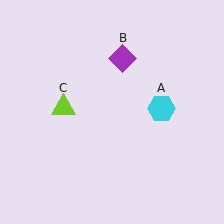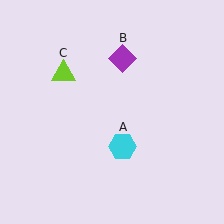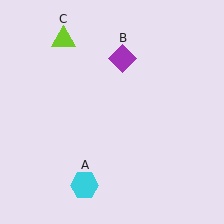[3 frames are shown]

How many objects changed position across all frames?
2 objects changed position: cyan hexagon (object A), lime triangle (object C).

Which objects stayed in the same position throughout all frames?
Purple diamond (object B) remained stationary.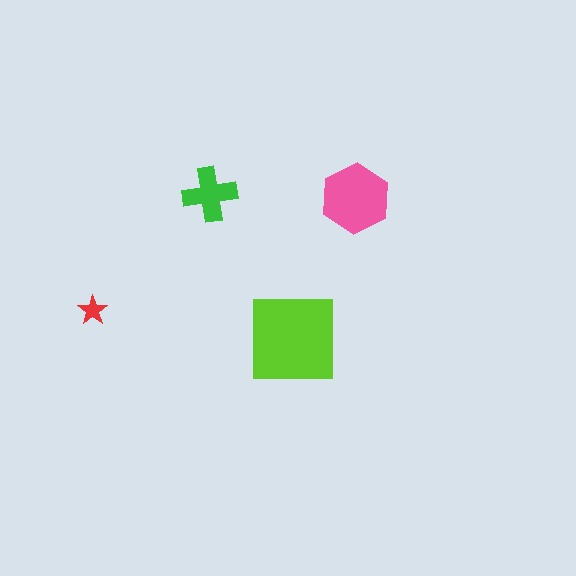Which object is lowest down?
The lime square is bottommost.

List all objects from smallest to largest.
The red star, the green cross, the pink hexagon, the lime square.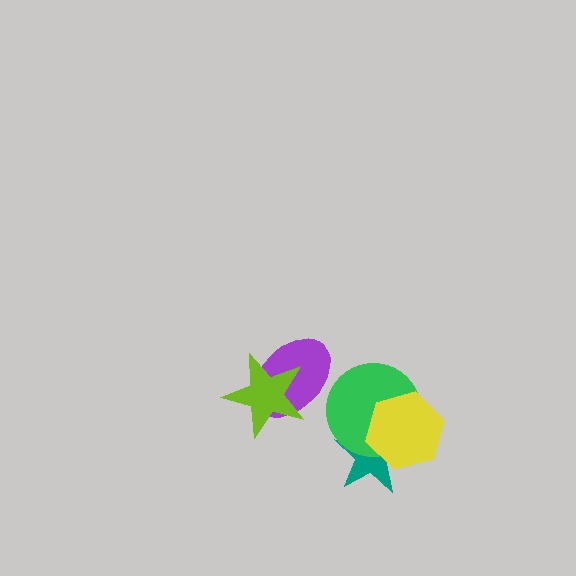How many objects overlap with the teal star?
2 objects overlap with the teal star.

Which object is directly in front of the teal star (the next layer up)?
The green circle is directly in front of the teal star.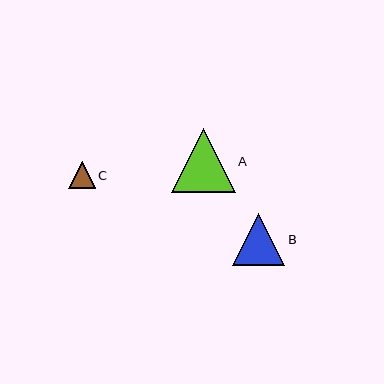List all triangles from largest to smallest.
From largest to smallest: A, B, C.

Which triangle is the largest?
Triangle A is the largest with a size of approximately 64 pixels.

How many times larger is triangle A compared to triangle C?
Triangle A is approximately 2.4 times the size of triangle C.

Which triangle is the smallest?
Triangle C is the smallest with a size of approximately 26 pixels.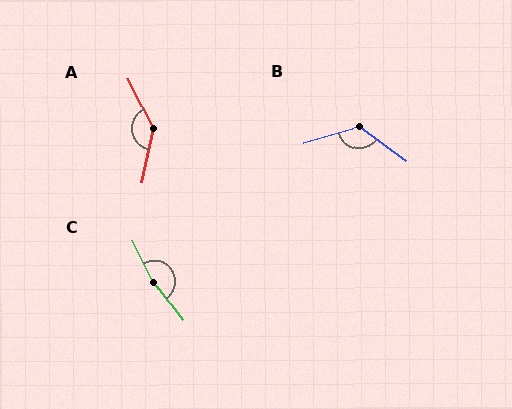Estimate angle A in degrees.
Approximately 141 degrees.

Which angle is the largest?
C, at approximately 169 degrees.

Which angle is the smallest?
B, at approximately 127 degrees.